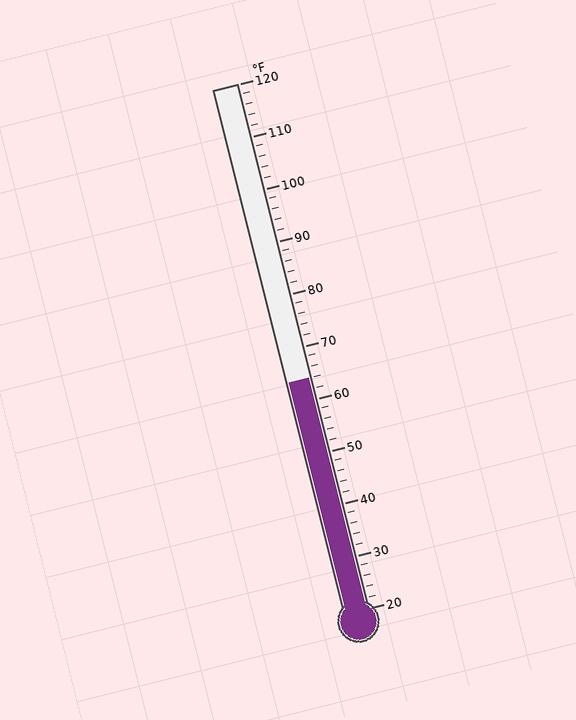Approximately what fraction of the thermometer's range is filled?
The thermometer is filled to approximately 45% of its range.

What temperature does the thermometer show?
The thermometer shows approximately 64°F.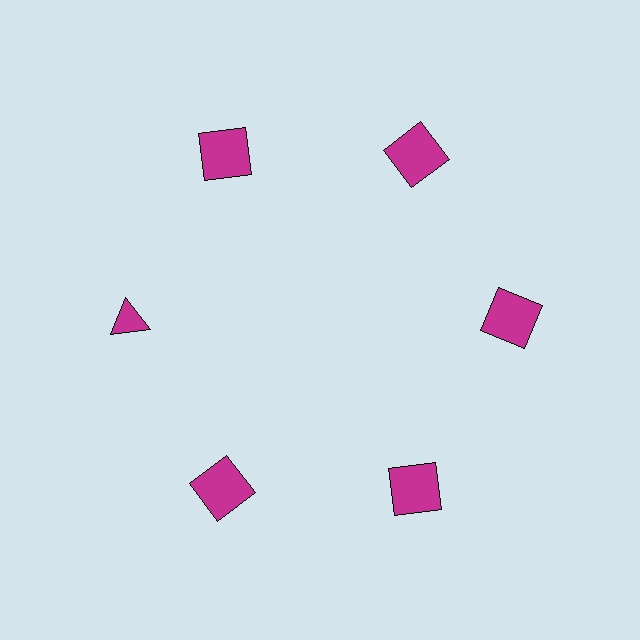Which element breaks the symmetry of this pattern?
The magenta triangle at roughly the 9 o'clock position breaks the symmetry. All other shapes are magenta squares.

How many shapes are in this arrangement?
There are 6 shapes arranged in a ring pattern.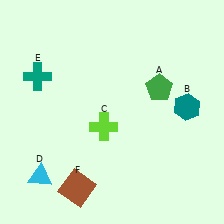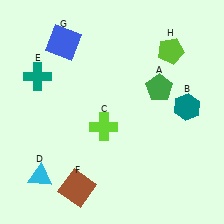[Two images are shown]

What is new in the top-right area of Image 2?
A lime pentagon (H) was added in the top-right area of Image 2.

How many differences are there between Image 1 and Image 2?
There are 2 differences between the two images.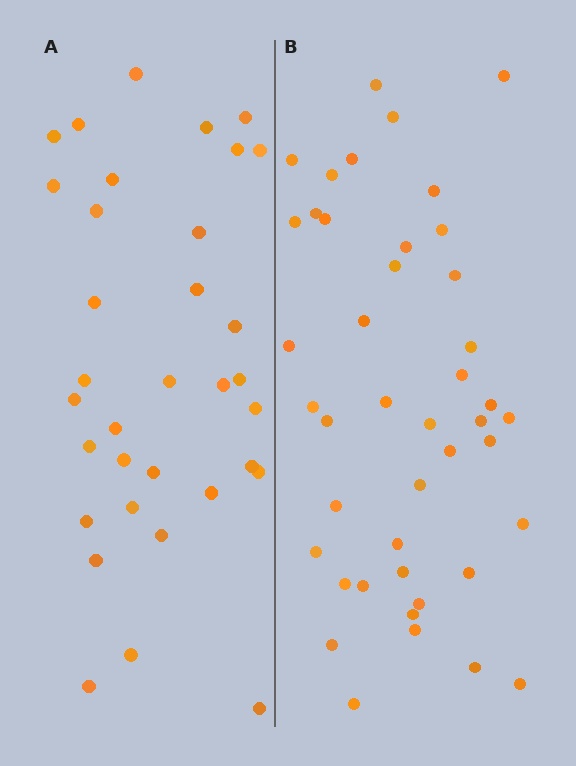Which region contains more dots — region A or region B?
Region B (the right region) has more dots.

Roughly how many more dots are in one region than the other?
Region B has roughly 8 or so more dots than region A.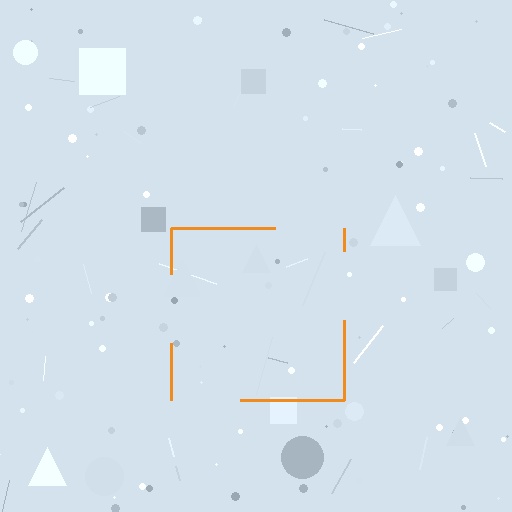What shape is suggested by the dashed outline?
The dashed outline suggests a square.